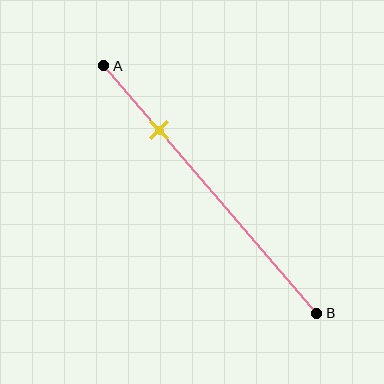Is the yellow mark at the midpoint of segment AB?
No, the mark is at about 25% from A, not at the 50% midpoint.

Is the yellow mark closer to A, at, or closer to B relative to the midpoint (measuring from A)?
The yellow mark is closer to point A than the midpoint of segment AB.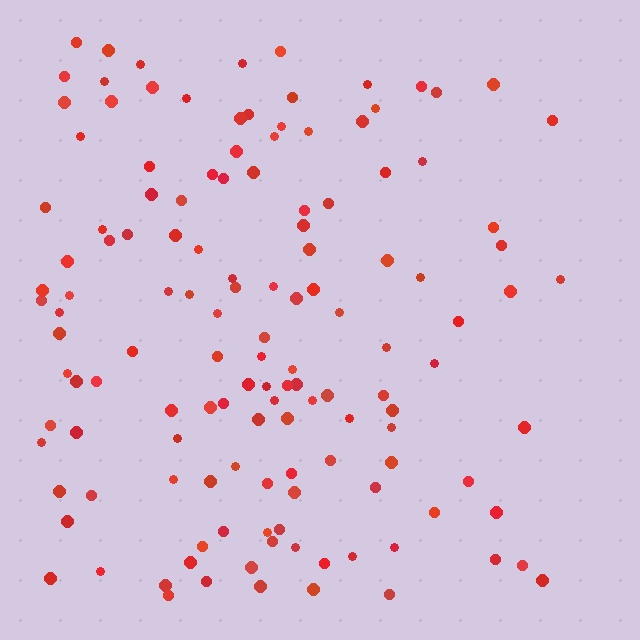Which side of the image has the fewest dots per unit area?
The right.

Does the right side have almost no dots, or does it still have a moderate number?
Still a moderate number, just noticeably fewer than the left.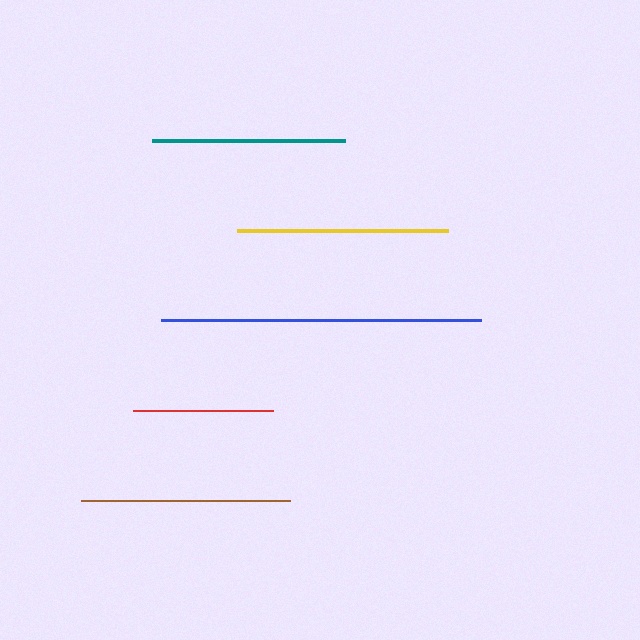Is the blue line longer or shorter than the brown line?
The blue line is longer than the brown line.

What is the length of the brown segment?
The brown segment is approximately 209 pixels long.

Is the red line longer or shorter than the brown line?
The brown line is longer than the red line.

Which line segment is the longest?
The blue line is the longest at approximately 321 pixels.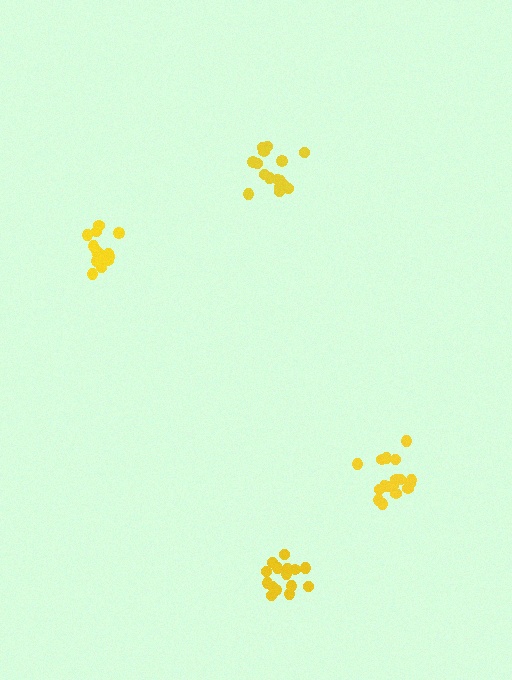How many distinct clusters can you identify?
There are 4 distinct clusters.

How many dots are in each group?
Group 1: 17 dots, Group 2: 14 dots, Group 3: 15 dots, Group 4: 17 dots (63 total).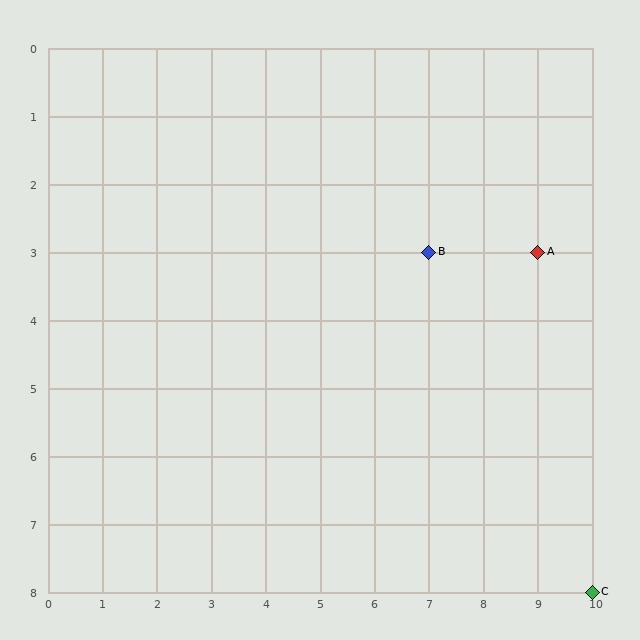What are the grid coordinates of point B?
Point B is at grid coordinates (7, 3).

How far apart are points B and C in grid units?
Points B and C are 3 columns and 5 rows apart (about 5.8 grid units diagonally).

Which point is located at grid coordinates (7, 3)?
Point B is at (7, 3).